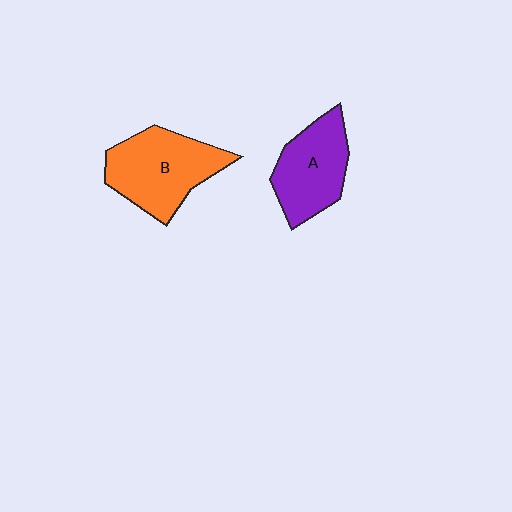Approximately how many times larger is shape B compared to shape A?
Approximately 1.2 times.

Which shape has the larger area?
Shape B (orange).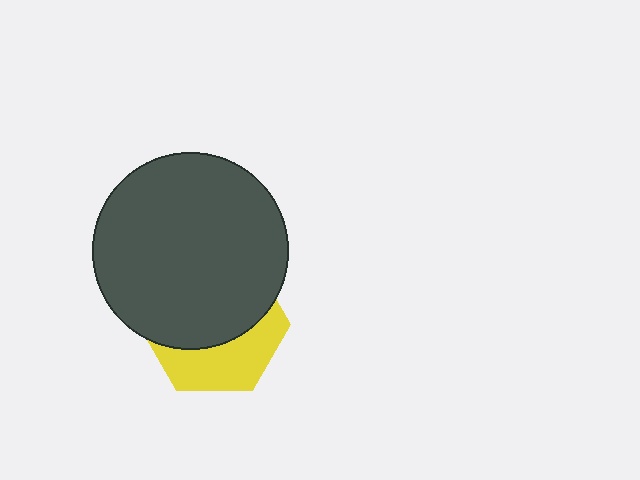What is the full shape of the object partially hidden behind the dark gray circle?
The partially hidden object is a yellow hexagon.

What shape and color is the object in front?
The object in front is a dark gray circle.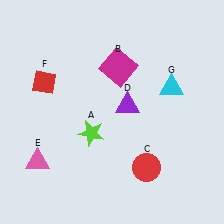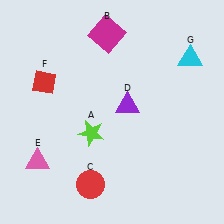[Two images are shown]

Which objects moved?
The objects that moved are: the magenta square (B), the red circle (C), the cyan triangle (G).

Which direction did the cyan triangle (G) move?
The cyan triangle (G) moved up.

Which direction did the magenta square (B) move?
The magenta square (B) moved up.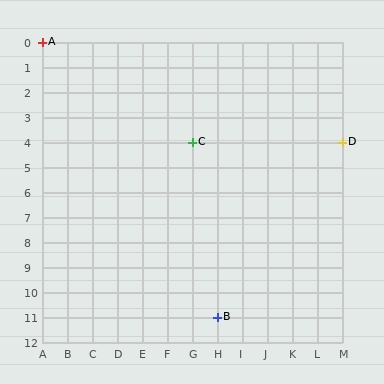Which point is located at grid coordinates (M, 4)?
Point D is at (M, 4).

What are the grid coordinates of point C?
Point C is at grid coordinates (G, 4).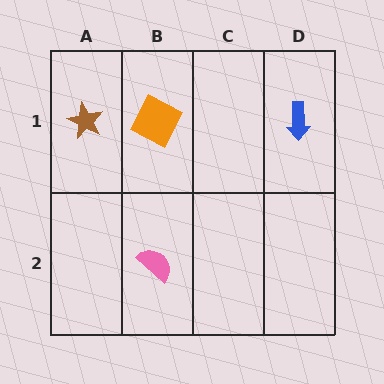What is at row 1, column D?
A blue arrow.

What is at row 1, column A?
A brown star.